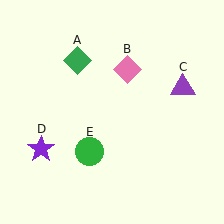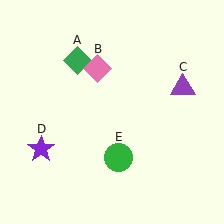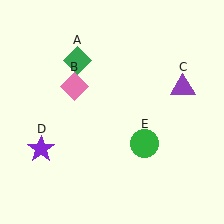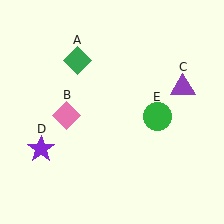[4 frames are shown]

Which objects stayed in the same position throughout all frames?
Green diamond (object A) and purple triangle (object C) and purple star (object D) remained stationary.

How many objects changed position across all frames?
2 objects changed position: pink diamond (object B), green circle (object E).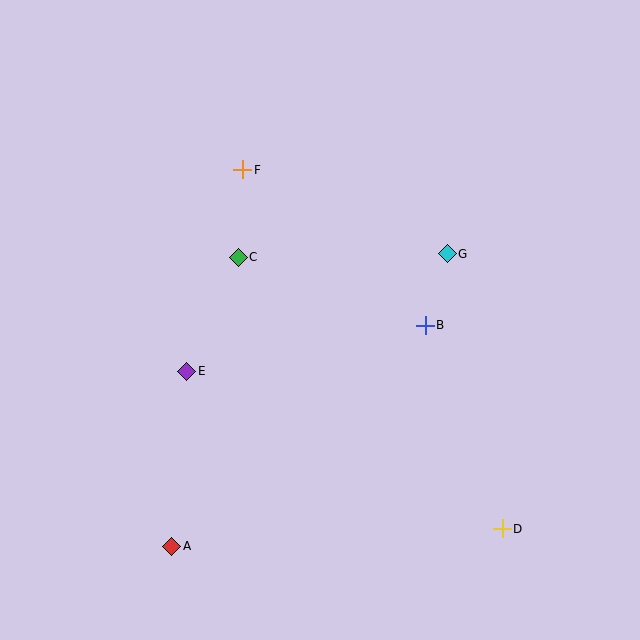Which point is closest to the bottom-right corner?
Point D is closest to the bottom-right corner.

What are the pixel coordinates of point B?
Point B is at (425, 325).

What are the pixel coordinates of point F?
Point F is at (243, 170).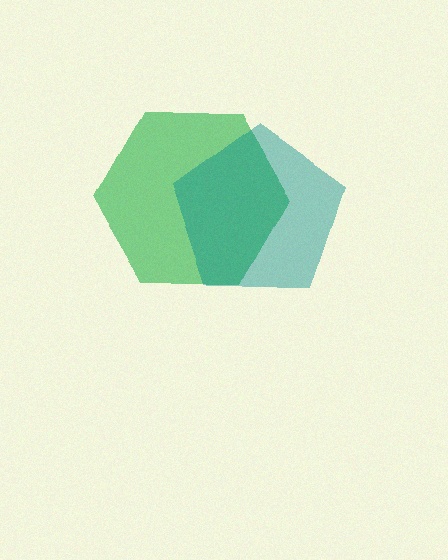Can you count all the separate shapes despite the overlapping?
Yes, there are 2 separate shapes.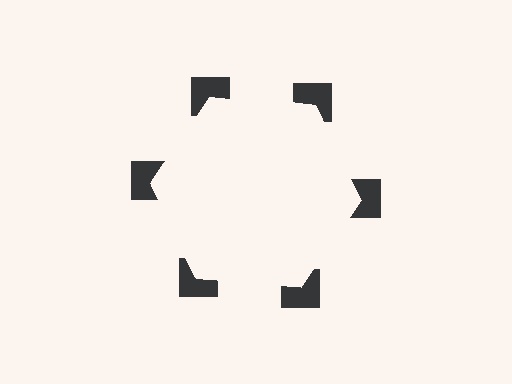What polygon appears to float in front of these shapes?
An illusory hexagon — its edges are inferred from the aligned wedge cuts in the notched squares, not physically drawn.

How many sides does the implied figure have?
6 sides.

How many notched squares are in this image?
There are 6 — one at each vertex of the illusory hexagon.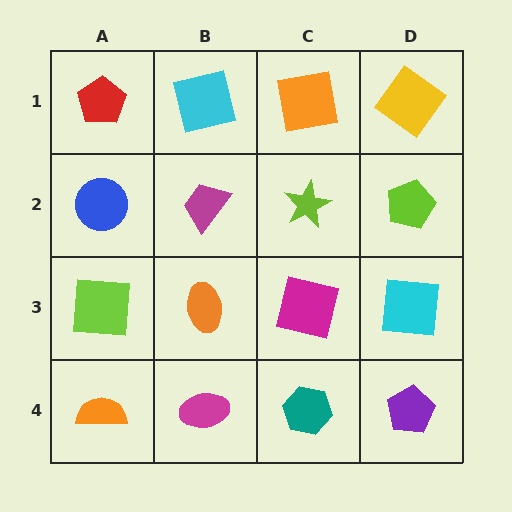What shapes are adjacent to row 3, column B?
A magenta trapezoid (row 2, column B), a magenta ellipse (row 4, column B), a lime square (row 3, column A), a magenta square (row 3, column C).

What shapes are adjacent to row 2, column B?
A cyan square (row 1, column B), an orange ellipse (row 3, column B), a blue circle (row 2, column A), a lime star (row 2, column C).